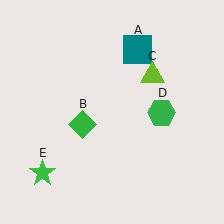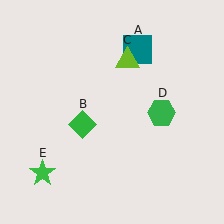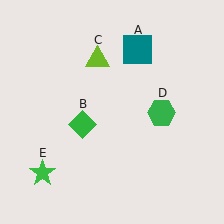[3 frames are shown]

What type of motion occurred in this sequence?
The lime triangle (object C) rotated counterclockwise around the center of the scene.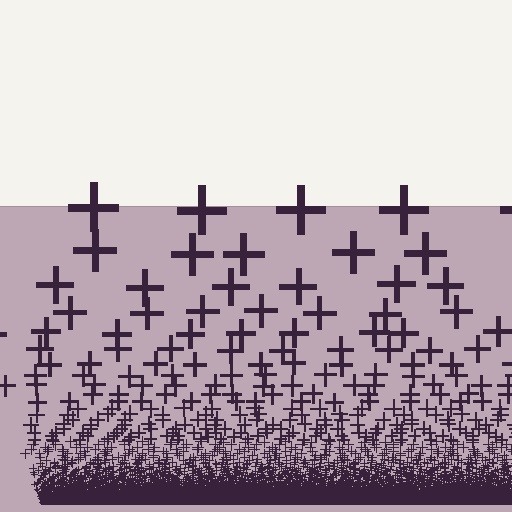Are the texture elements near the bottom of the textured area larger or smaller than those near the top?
Smaller. The gradient is inverted — elements near the bottom are smaller and denser.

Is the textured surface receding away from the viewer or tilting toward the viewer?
The surface appears to tilt toward the viewer. Texture elements get larger and sparser toward the top.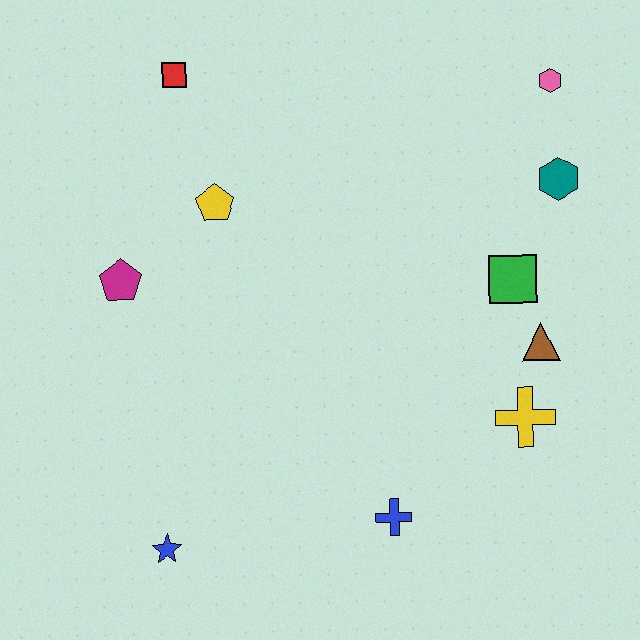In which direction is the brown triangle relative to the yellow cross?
The brown triangle is above the yellow cross.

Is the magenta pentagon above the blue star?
Yes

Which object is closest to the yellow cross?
The brown triangle is closest to the yellow cross.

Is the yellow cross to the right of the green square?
Yes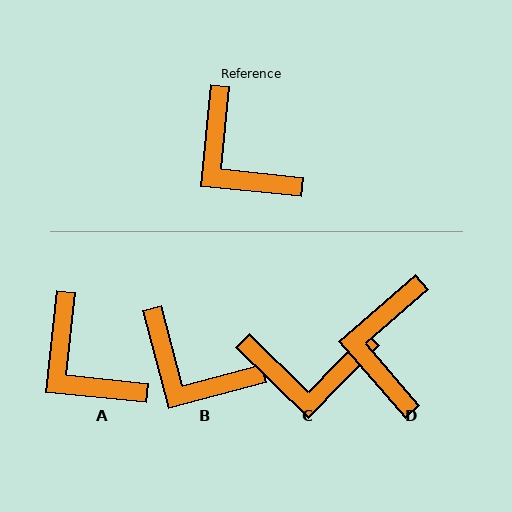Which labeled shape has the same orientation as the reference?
A.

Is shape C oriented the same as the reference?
No, it is off by about 52 degrees.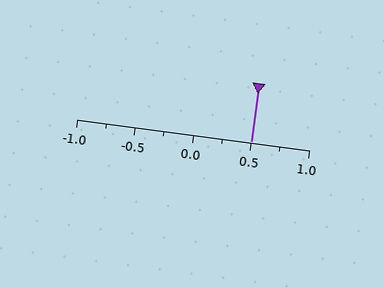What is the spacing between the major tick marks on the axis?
The major ticks are spaced 0.5 apart.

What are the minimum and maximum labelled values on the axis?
The axis runs from -1.0 to 1.0.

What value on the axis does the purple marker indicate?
The marker indicates approximately 0.5.